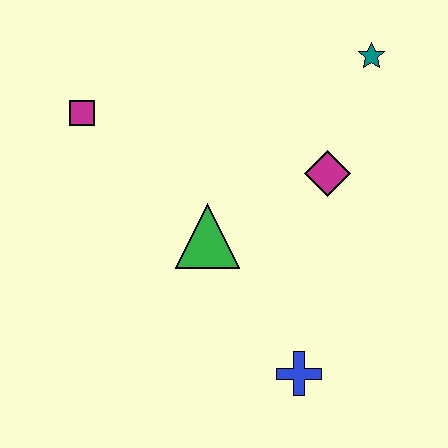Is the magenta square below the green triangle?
No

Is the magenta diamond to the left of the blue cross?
No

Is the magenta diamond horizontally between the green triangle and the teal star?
Yes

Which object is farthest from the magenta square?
The blue cross is farthest from the magenta square.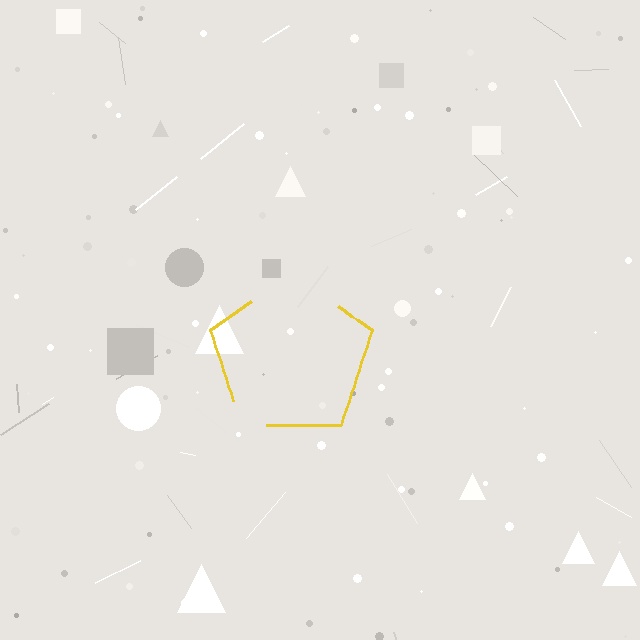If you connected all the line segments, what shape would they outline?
They would outline a pentagon.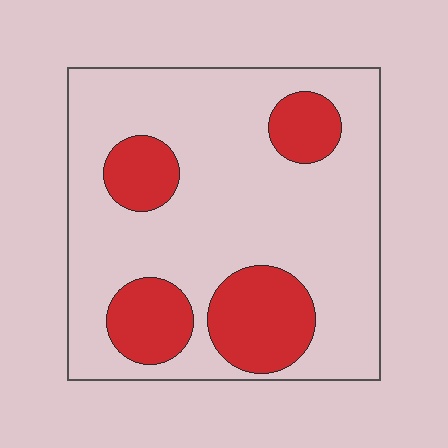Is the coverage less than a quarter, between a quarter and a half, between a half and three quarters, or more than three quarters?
Less than a quarter.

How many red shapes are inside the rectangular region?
4.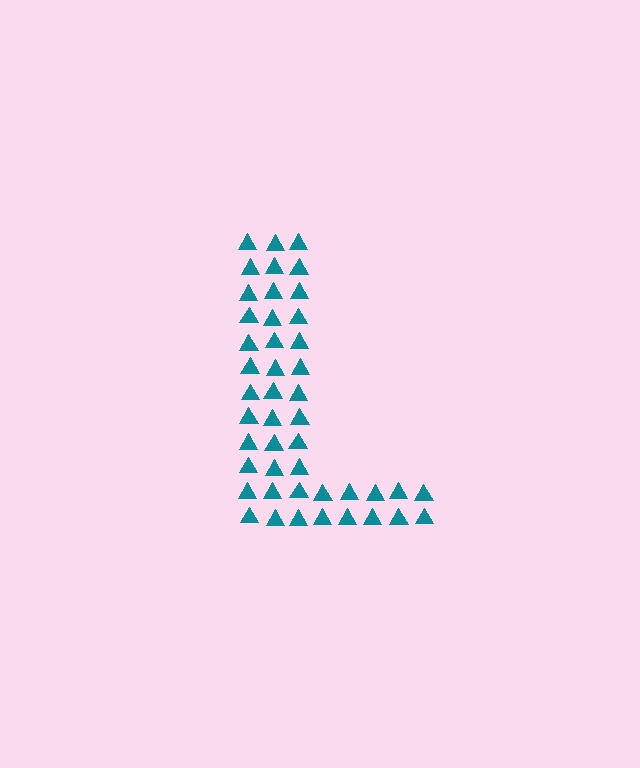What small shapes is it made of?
It is made of small triangles.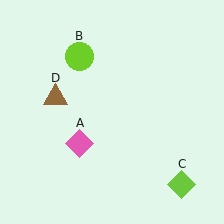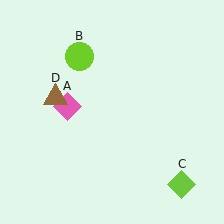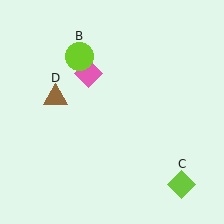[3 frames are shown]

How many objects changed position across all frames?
1 object changed position: pink diamond (object A).